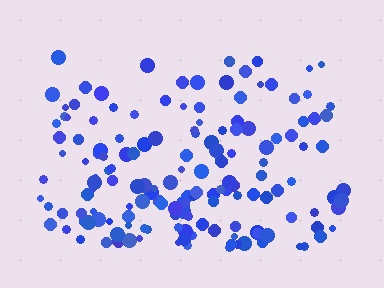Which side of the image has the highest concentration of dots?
The bottom.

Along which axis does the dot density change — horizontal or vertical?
Vertical.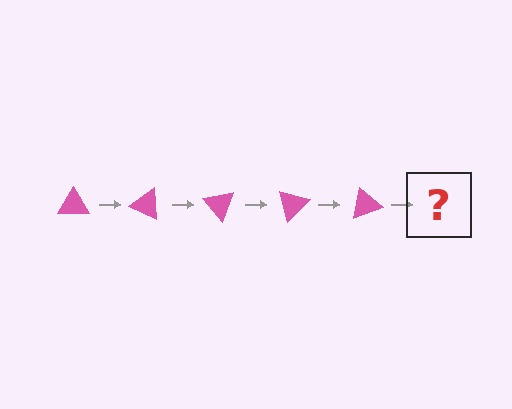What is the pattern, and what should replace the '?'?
The pattern is that the triangle rotates 25 degrees each step. The '?' should be a pink triangle rotated 125 degrees.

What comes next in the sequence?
The next element should be a pink triangle rotated 125 degrees.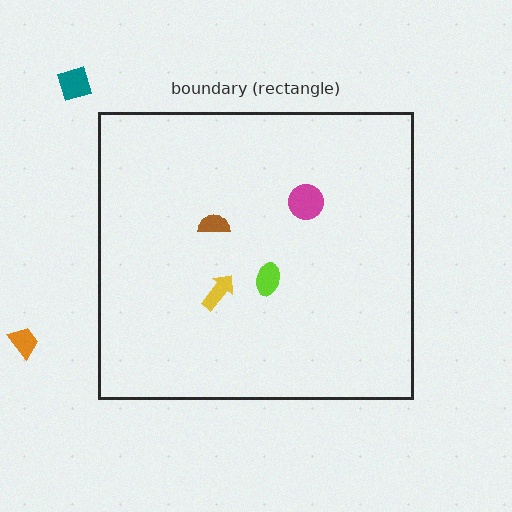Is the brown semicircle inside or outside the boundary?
Inside.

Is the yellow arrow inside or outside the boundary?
Inside.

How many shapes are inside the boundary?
4 inside, 2 outside.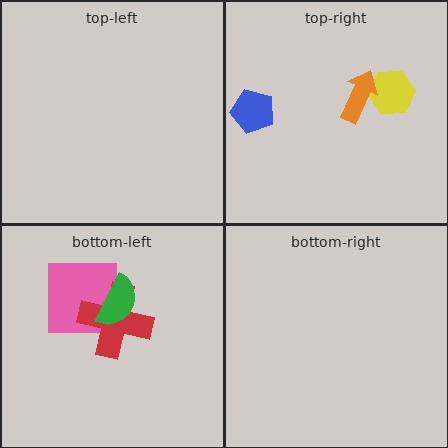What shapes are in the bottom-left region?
The pink square, the red cross, the green semicircle.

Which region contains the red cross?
The bottom-left region.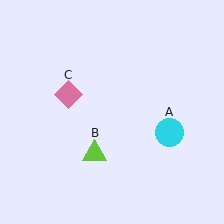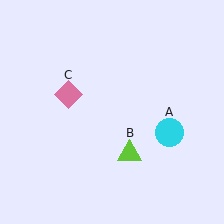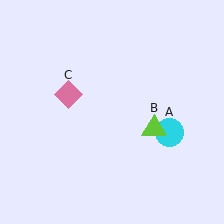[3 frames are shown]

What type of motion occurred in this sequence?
The lime triangle (object B) rotated counterclockwise around the center of the scene.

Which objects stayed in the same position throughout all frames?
Cyan circle (object A) and pink diamond (object C) remained stationary.